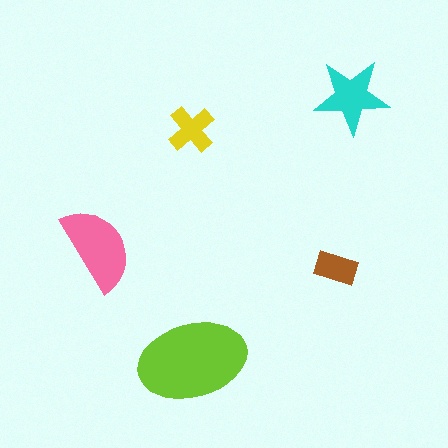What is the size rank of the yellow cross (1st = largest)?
4th.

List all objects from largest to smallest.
The lime ellipse, the pink semicircle, the cyan star, the yellow cross, the brown rectangle.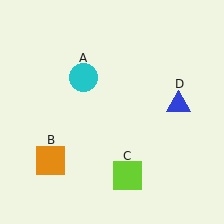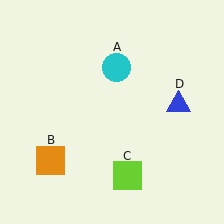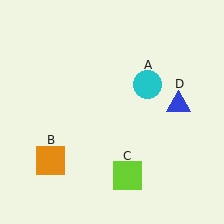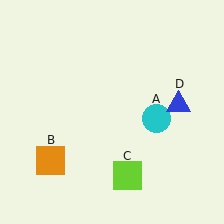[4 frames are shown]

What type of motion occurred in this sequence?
The cyan circle (object A) rotated clockwise around the center of the scene.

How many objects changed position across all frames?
1 object changed position: cyan circle (object A).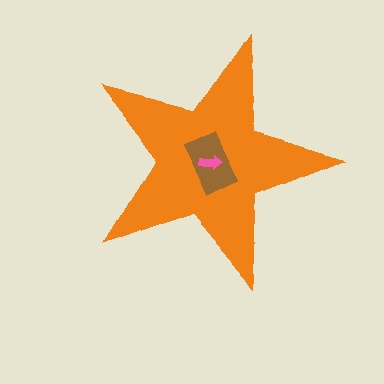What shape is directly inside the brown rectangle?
The pink arrow.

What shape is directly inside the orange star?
The brown rectangle.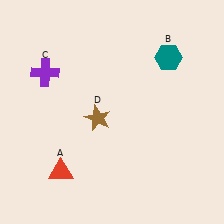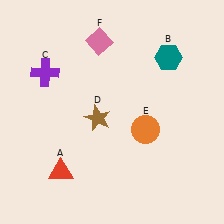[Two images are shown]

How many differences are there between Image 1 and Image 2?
There are 2 differences between the two images.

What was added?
An orange circle (E), a pink diamond (F) were added in Image 2.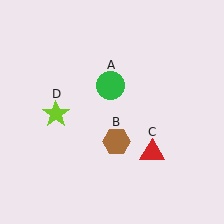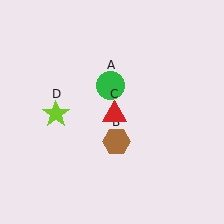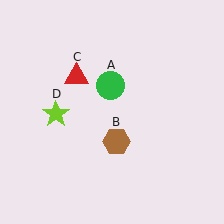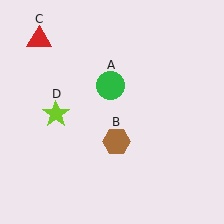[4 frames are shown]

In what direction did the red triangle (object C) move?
The red triangle (object C) moved up and to the left.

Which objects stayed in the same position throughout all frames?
Green circle (object A) and brown hexagon (object B) and lime star (object D) remained stationary.